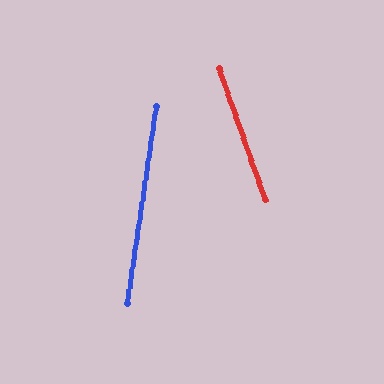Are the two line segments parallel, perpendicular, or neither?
Neither parallel nor perpendicular — they differ by about 28°.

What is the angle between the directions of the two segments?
Approximately 28 degrees.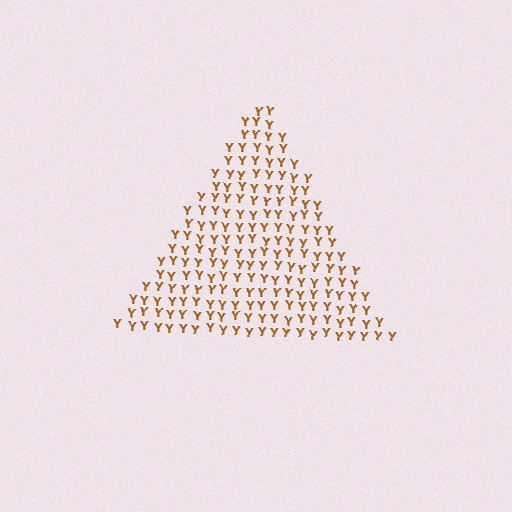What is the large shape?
The large shape is a triangle.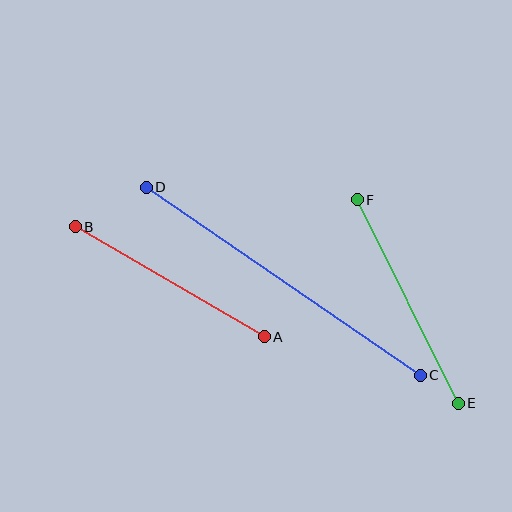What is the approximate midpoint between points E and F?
The midpoint is at approximately (408, 301) pixels.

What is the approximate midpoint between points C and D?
The midpoint is at approximately (283, 281) pixels.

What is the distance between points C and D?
The distance is approximately 332 pixels.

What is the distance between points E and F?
The distance is approximately 227 pixels.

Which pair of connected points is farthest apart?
Points C and D are farthest apart.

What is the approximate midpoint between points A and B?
The midpoint is at approximately (170, 282) pixels.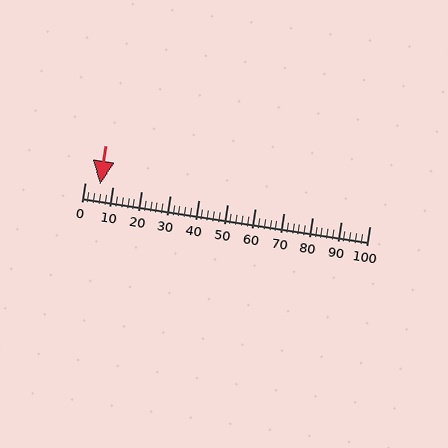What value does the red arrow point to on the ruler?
The red arrow points to approximately 6.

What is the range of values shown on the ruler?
The ruler shows values from 0 to 100.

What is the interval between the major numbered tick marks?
The major tick marks are spaced 10 units apart.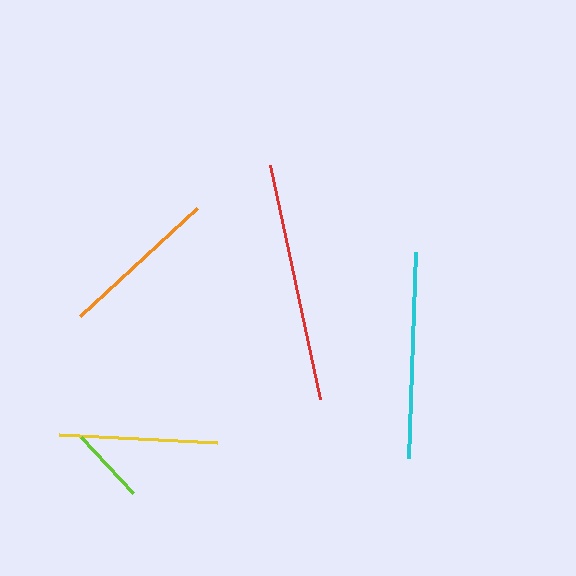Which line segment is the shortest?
The lime line is the shortest at approximately 76 pixels.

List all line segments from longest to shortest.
From longest to shortest: red, cyan, orange, yellow, lime.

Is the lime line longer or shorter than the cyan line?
The cyan line is longer than the lime line.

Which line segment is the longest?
The red line is the longest at approximately 239 pixels.